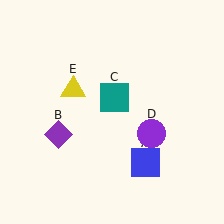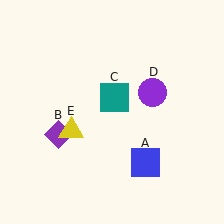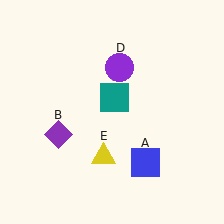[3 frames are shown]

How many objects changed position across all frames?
2 objects changed position: purple circle (object D), yellow triangle (object E).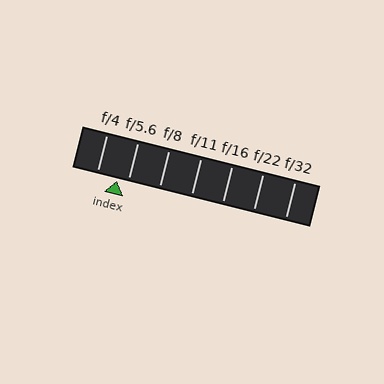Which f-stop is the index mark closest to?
The index mark is closest to f/5.6.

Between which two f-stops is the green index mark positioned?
The index mark is between f/4 and f/5.6.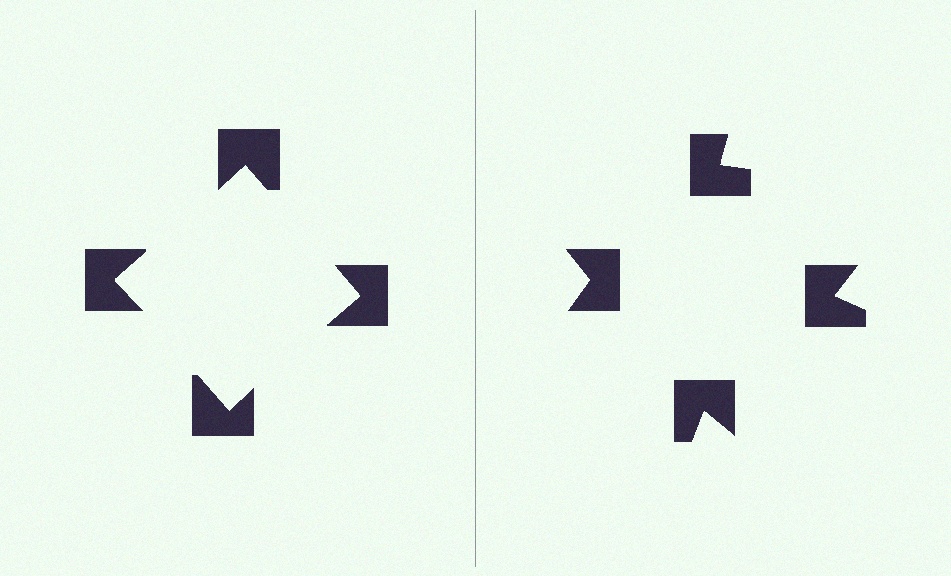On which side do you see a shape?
An illusory square appears on the left side. On the right side the wedge cuts are rotated, so no coherent shape forms.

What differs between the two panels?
The notched squares are positioned identically on both sides; only the wedge orientations differ. On the left they align to a square; on the right they are misaligned.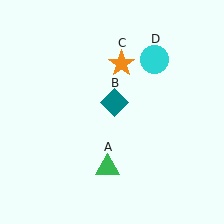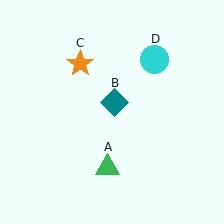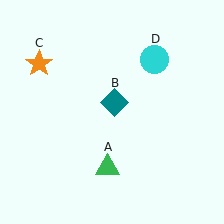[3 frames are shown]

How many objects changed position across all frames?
1 object changed position: orange star (object C).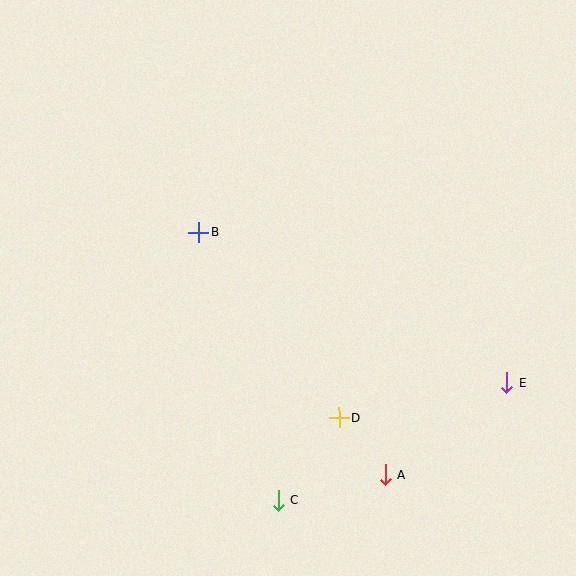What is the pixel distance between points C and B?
The distance between C and B is 279 pixels.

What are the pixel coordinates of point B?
Point B is at (199, 233).